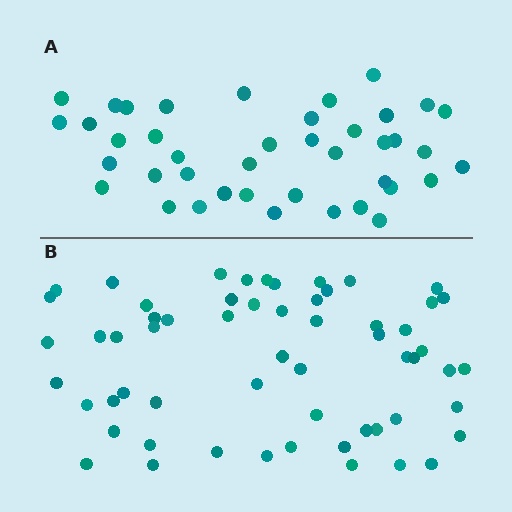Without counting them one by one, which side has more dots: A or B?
Region B (the bottom region) has more dots.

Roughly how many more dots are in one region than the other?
Region B has approximately 20 more dots than region A.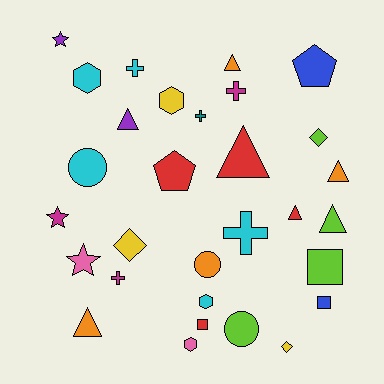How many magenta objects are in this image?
There are 3 magenta objects.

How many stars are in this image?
There are 3 stars.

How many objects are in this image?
There are 30 objects.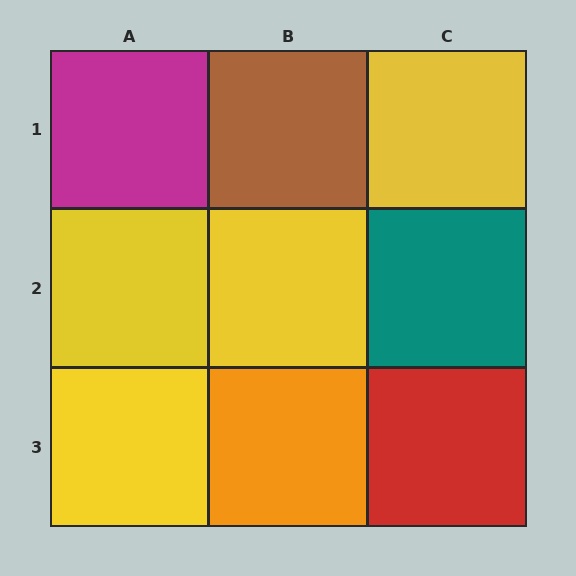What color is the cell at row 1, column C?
Yellow.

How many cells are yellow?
4 cells are yellow.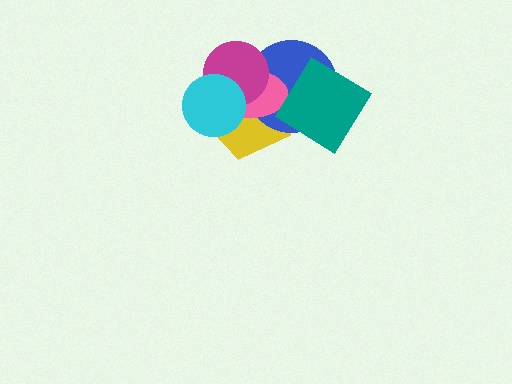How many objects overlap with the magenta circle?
4 objects overlap with the magenta circle.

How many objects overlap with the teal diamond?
2 objects overlap with the teal diamond.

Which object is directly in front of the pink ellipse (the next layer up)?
The magenta circle is directly in front of the pink ellipse.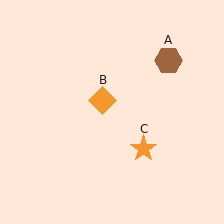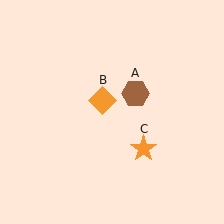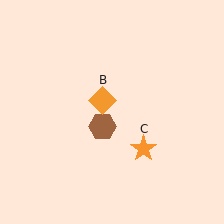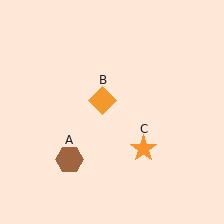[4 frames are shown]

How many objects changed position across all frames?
1 object changed position: brown hexagon (object A).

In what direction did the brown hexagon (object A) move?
The brown hexagon (object A) moved down and to the left.